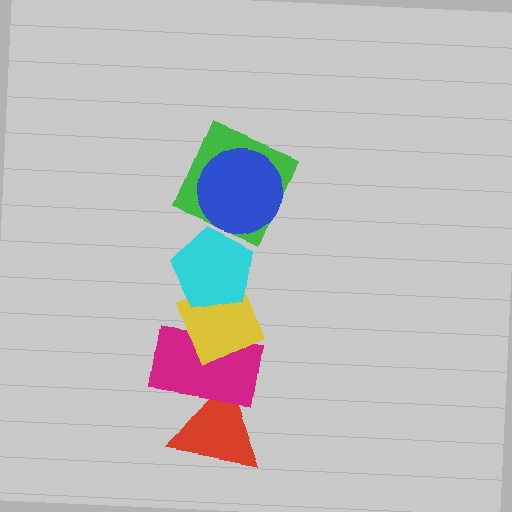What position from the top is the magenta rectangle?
The magenta rectangle is 5th from the top.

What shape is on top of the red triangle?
The magenta rectangle is on top of the red triangle.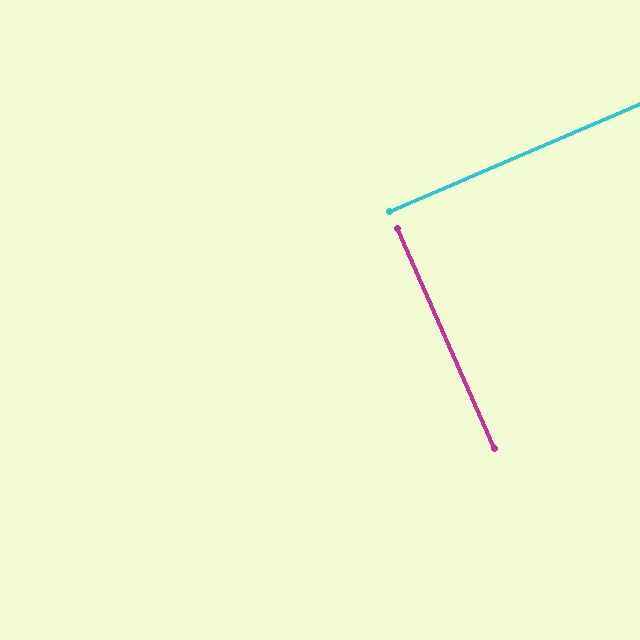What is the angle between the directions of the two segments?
Approximately 89 degrees.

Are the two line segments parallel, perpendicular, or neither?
Perpendicular — they meet at approximately 89°.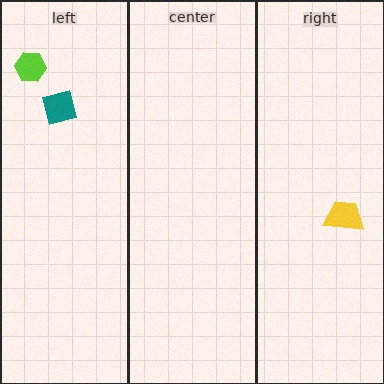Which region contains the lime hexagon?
The left region.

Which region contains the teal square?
The left region.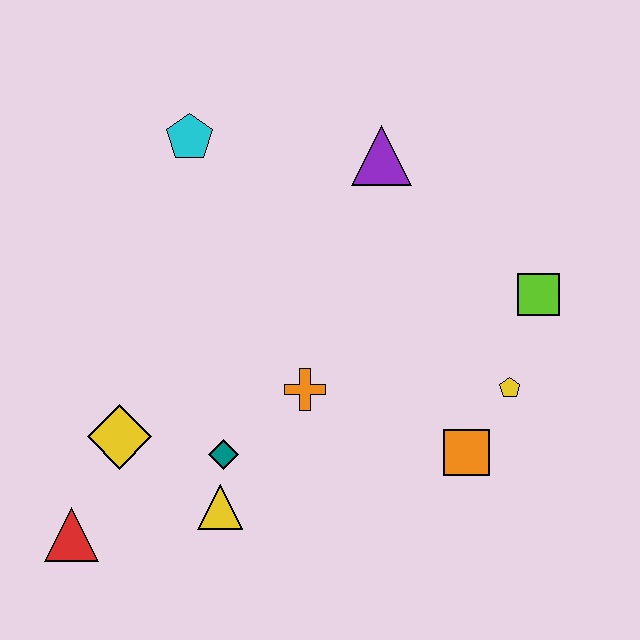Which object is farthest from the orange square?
The cyan pentagon is farthest from the orange square.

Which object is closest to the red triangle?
The yellow diamond is closest to the red triangle.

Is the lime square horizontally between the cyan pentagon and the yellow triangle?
No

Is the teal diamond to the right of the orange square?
No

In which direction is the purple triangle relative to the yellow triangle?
The purple triangle is above the yellow triangle.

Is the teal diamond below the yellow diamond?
Yes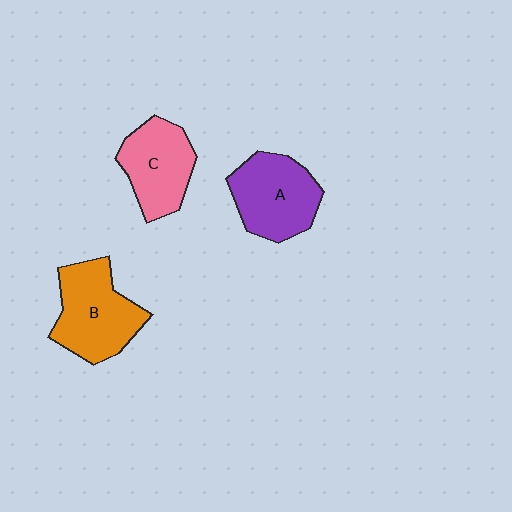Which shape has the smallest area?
Shape C (pink).